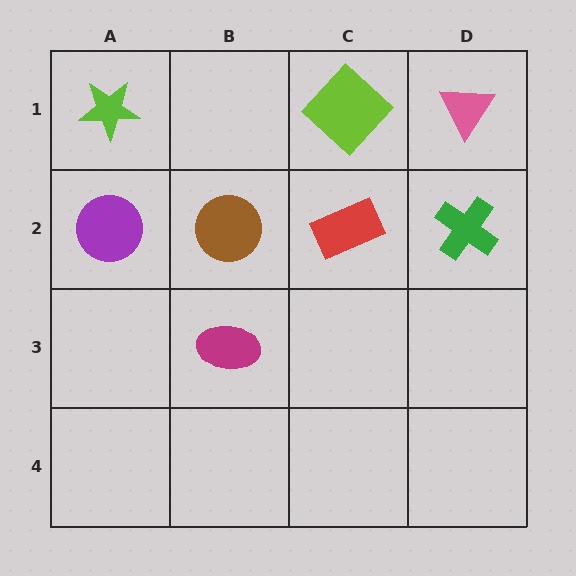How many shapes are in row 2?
4 shapes.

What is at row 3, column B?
A magenta ellipse.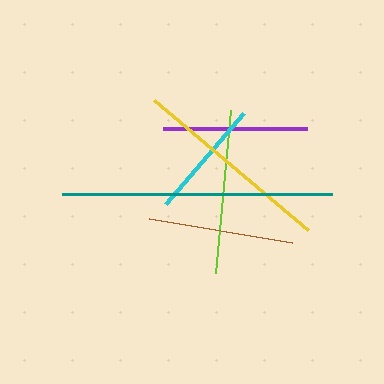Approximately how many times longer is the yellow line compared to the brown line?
The yellow line is approximately 1.4 times the length of the brown line.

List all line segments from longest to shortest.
From longest to shortest: teal, yellow, lime, brown, purple, cyan.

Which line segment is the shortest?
The cyan line is the shortest at approximately 119 pixels.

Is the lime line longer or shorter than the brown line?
The lime line is longer than the brown line.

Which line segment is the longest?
The teal line is the longest at approximately 270 pixels.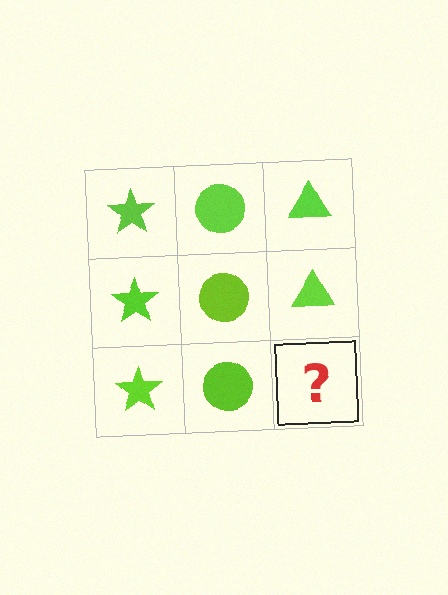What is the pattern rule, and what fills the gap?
The rule is that each column has a consistent shape. The gap should be filled with a lime triangle.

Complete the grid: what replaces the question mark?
The question mark should be replaced with a lime triangle.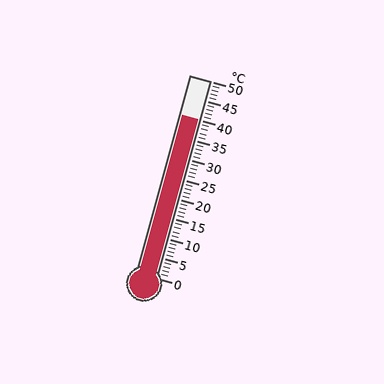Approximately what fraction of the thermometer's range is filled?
The thermometer is filled to approximately 80% of its range.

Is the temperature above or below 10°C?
The temperature is above 10°C.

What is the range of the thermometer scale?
The thermometer scale ranges from 0°C to 50°C.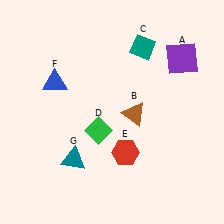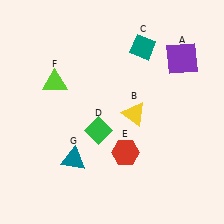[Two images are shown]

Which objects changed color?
B changed from brown to yellow. F changed from blue to lime.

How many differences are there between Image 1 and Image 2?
There are 2 differences between the two images.